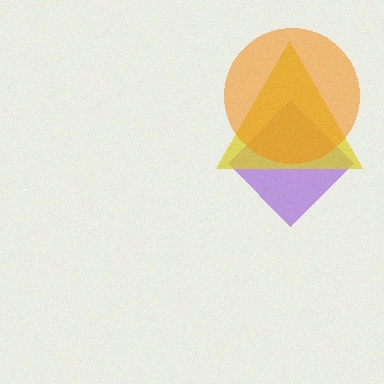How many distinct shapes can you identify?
There are 3 distinct shapes: a purple diamond, a yellow triangle, an orange circle.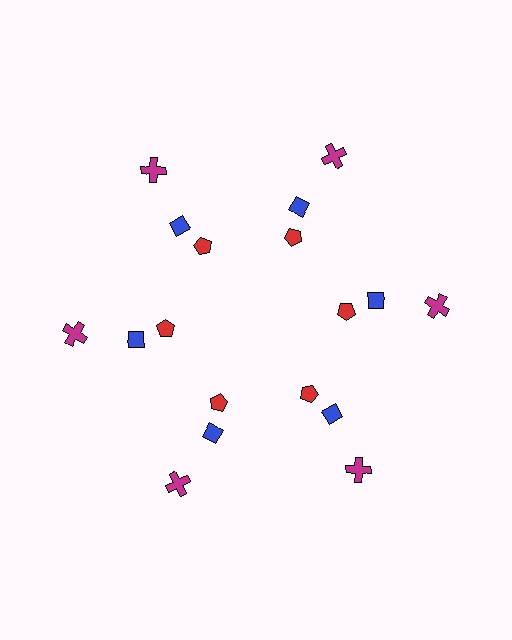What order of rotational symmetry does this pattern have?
This pattern has 6-fold rotational symmetry.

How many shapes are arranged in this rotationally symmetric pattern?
There are 18 shapes, arranged in 6 groups of 3.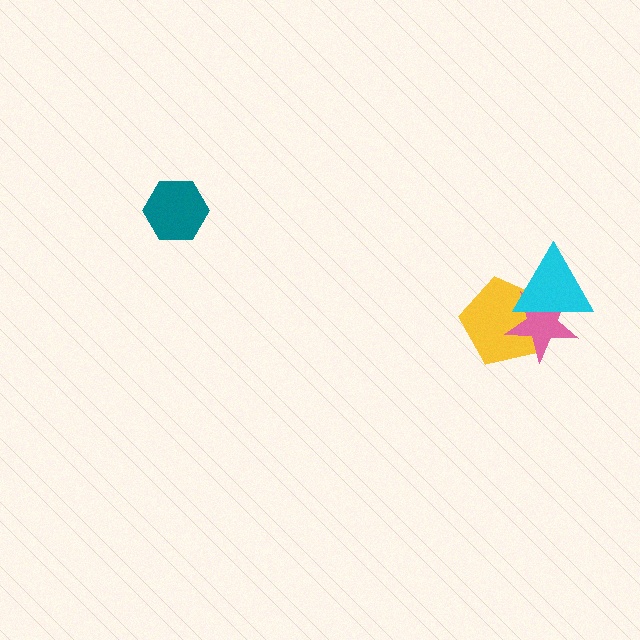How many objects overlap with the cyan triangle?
2 objects overlap with the cyan triangle.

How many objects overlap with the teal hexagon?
0 objects overlap with the teal hexagon.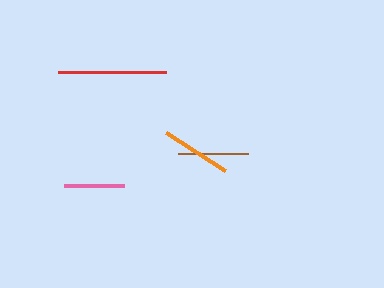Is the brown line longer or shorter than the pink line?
The brown line is longer than the pink line.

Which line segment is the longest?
The red line is the longest at approximately 108 pixels.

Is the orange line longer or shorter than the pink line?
The orange line is longer than the pink line.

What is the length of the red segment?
The red segment is approximately 108 pixels long.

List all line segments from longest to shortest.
From longest to shortest: red, brown, orange, pink.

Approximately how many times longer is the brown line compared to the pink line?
The brown line is approximately 1.2 times the length of the pink line.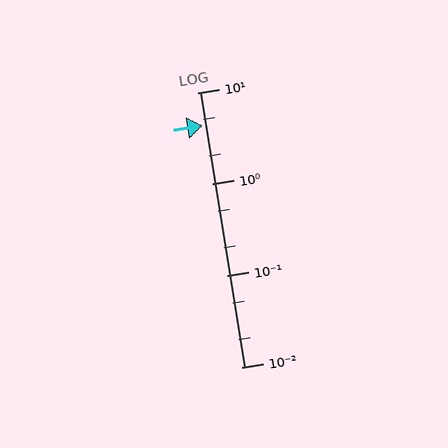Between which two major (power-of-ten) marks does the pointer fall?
The pointer is between 1 and 10.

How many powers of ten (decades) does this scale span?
The scale spans 3 decades, from 0.01 to 10.